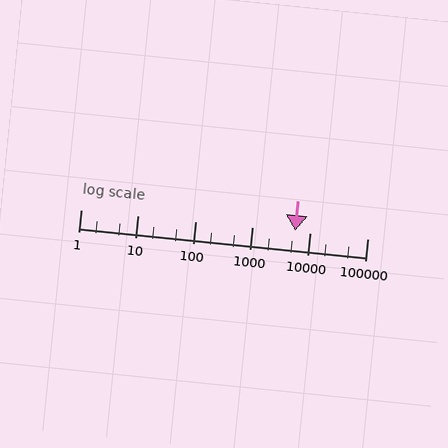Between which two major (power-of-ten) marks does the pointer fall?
The pointer is between 1000 and 10000.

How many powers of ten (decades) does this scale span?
The scale spans 5 decades, from 1 to 100000.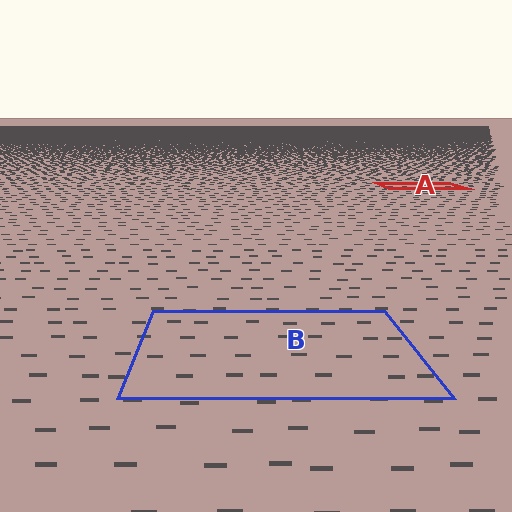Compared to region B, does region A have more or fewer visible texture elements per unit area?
Region A has more texture elements per unit area — they are packed more densely because it is farther away.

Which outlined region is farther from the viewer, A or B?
Region A is farther from the viewer — the texture elements inside it appear smaller and more densely packed.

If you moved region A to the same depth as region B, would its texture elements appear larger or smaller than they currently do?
They would appear larger. At a closer depth, the same texture elements are projected at a bigger on-screen size.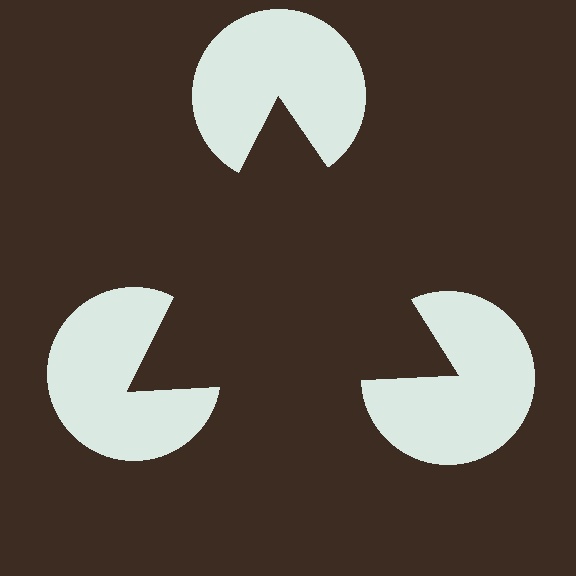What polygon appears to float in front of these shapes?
An illusory triangle — its edges are inferred from the aligned wedge cuts in the pac-man discs, not physically drawn.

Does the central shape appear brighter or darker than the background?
It typically appears slightly darker than the background, even though no actual brightness change is drawn.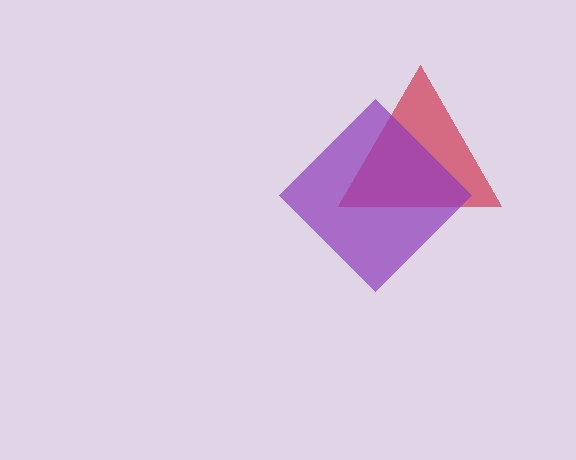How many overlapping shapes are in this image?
There are 2 overlapping shapes in the image.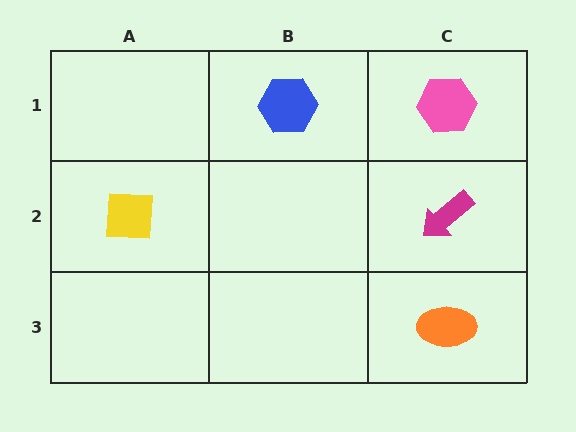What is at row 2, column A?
A yellow square.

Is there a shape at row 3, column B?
No, that cell is empty.